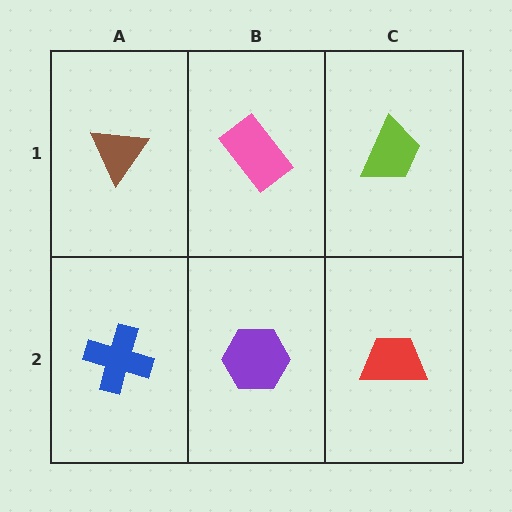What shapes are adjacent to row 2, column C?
A lime trapezoid (row 1, column C), a purple hexagon (row 2, column B).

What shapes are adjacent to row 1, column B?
A purple hexagon (row 2, column B), a brown triangle (row 1, column A), a lime trapezoid (row 1, column C).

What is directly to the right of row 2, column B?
A red trapezoid.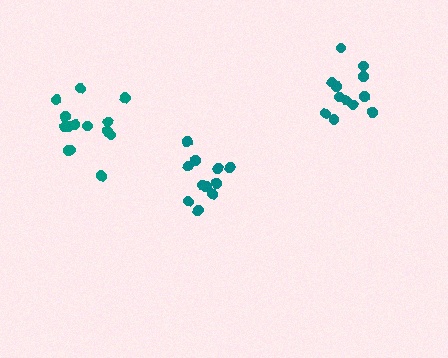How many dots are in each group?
Group 1: 11 dots, Group 2: 14 dots, Group 3: 12 dots (37 total).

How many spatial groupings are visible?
There are 3 spatial groupings.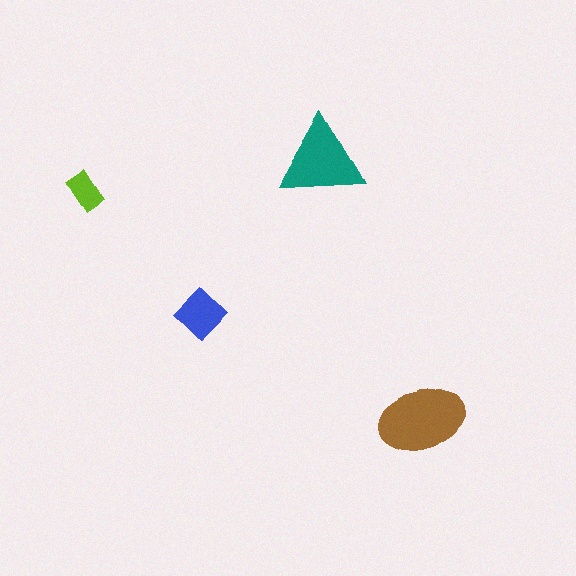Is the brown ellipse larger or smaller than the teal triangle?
Larger.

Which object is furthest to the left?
The lime rectangle is leftmost.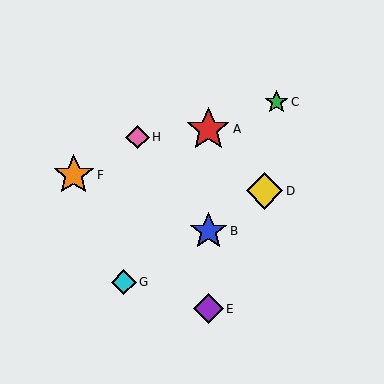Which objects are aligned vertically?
Objects A, B, E are aligned vertically.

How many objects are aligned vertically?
3 objects (A, B, E) are aligned vertically.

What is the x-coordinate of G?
Object G is at x≈124.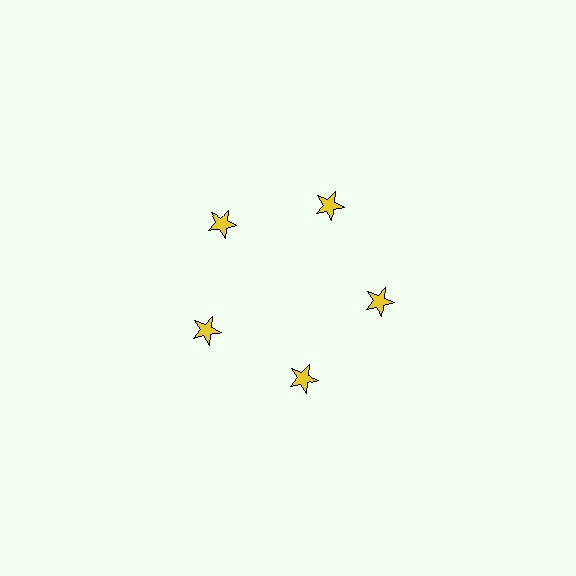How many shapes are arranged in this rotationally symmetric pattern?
There are 5 shapes, arranged in 5 groups of 1.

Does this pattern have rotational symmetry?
Yes, this pattern has 5-fold rotational symmetry. It looks the same after rotating 72 degrees around the center.